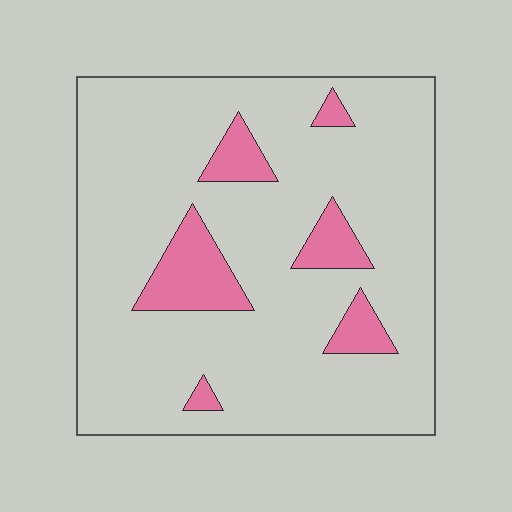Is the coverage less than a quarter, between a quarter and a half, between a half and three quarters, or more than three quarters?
Less than a quarter.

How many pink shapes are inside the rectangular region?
6.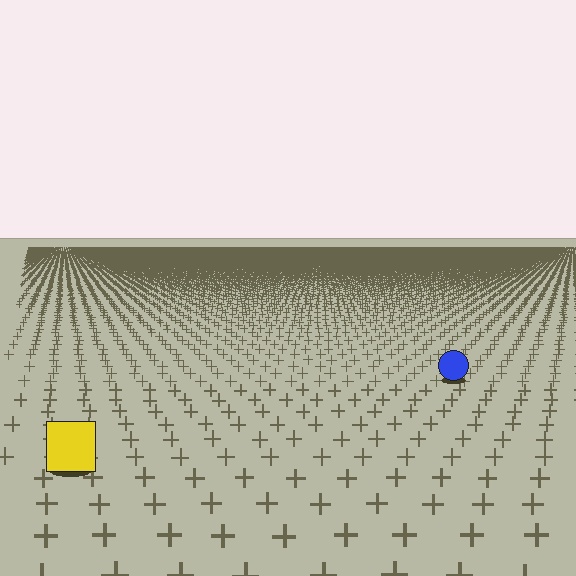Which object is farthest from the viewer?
The blue circle is farthest from the viewer. It appears smaller and the ground texture around it is denser.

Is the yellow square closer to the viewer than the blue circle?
Yes. The yellow square is closer — you can tell from the texture gradient: the ground texture is coarser near it.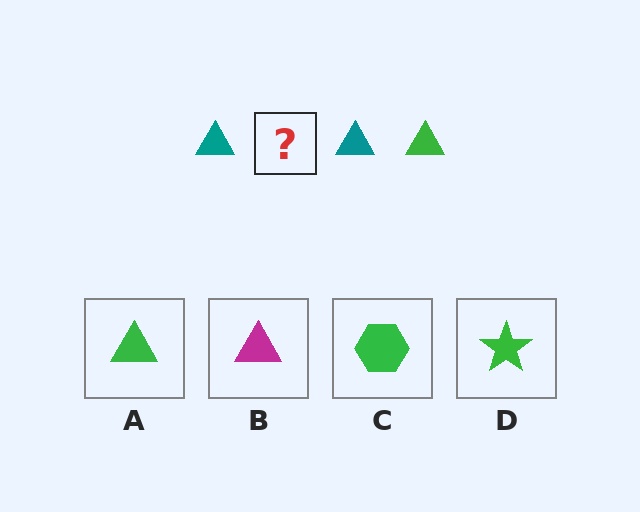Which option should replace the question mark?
Option A.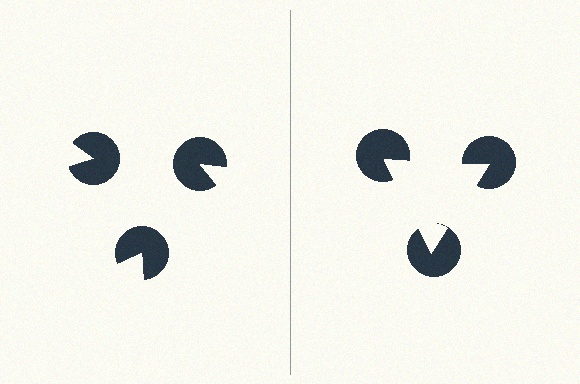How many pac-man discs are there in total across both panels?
6 — 3 on each side.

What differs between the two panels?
The pac-man discs are positioned identically on both sides; only the wedge orientations differ. On the right they align to a triangle; on the left they are misaligned.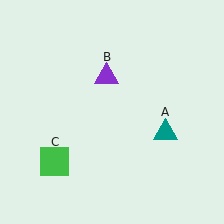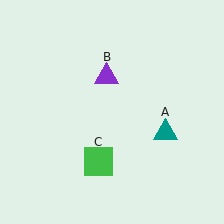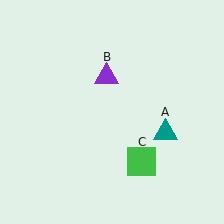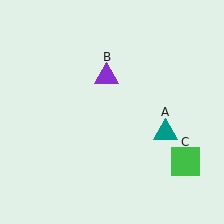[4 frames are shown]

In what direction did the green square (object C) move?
The green square (object C) moved right.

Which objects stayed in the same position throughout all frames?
Teal triangle (object A) and purple triangle (object B) remained stationary.